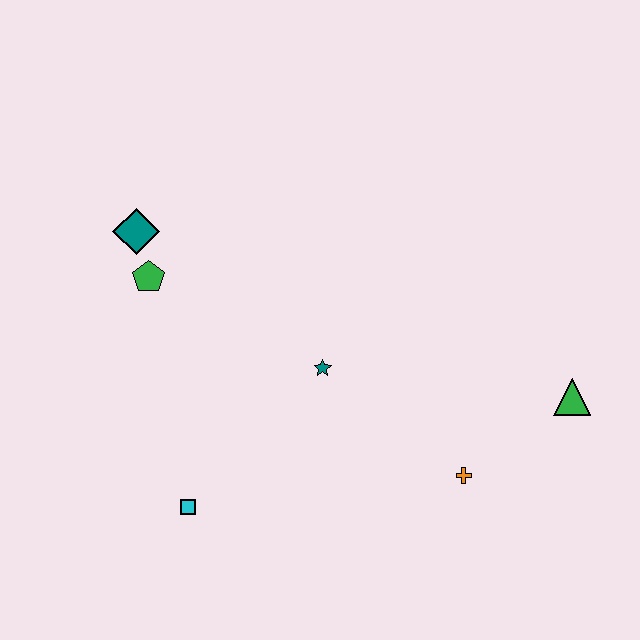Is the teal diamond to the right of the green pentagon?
No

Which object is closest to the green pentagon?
The teal diamond is closest to the green pentagon.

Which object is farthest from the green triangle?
The teal diamond is farthest from the green triangle.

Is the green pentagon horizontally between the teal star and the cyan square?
No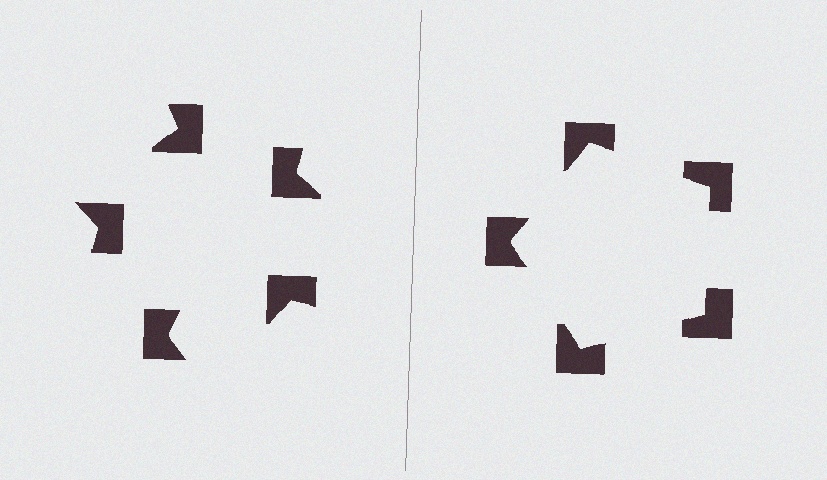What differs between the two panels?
The notched squares are positioned identically on both sides; only the wedge orientations differ. On the right they align to a pentagon; on the left they are misaligned.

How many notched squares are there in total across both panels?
10 — 5 on each side.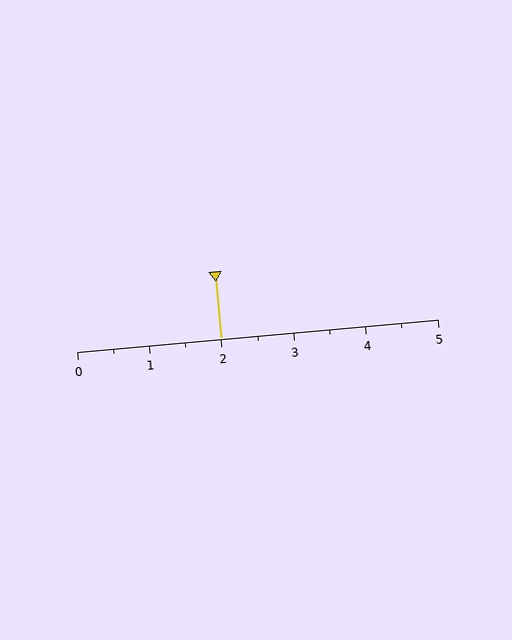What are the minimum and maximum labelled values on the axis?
The axis runs from 0 to 5.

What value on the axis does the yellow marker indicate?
The marker indicates approximately 2.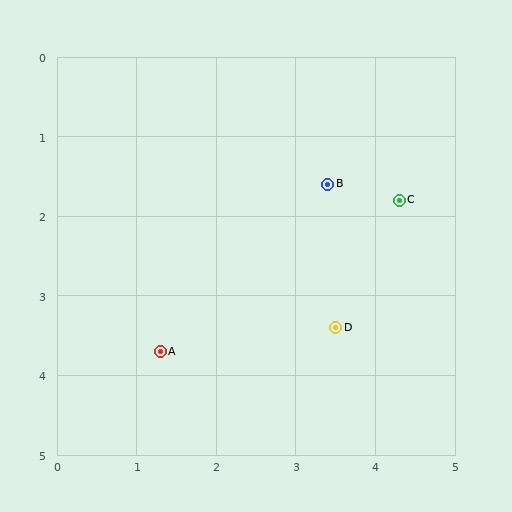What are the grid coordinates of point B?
Point B is at approximately (3.4, 1.6).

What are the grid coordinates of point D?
Point D is at approximately (3.5, 3.4).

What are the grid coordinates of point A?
Point A is at approximately (1.3, 3.7).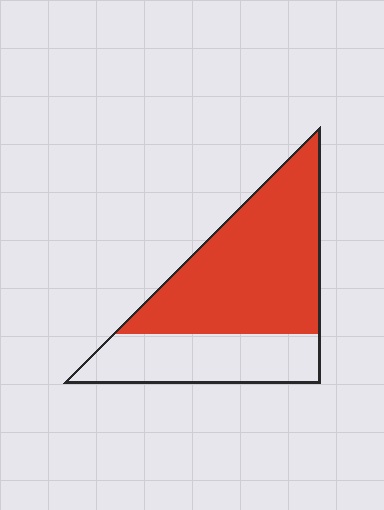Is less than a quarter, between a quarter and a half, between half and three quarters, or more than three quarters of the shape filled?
Between half and three quarters.